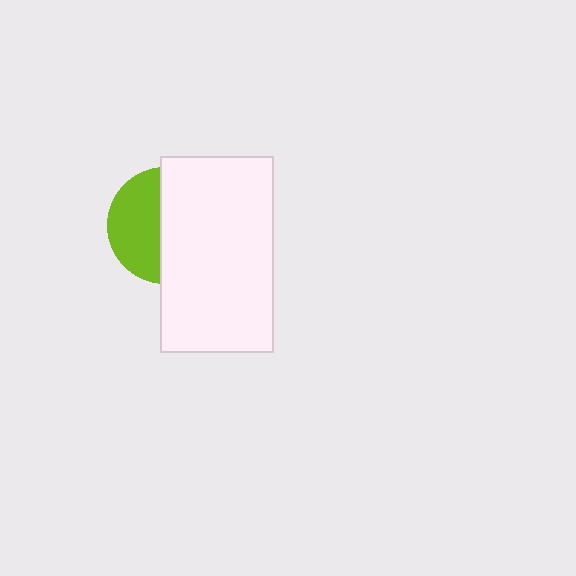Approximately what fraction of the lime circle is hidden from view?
Roughly 56% of the lime circle is hidden behind the white rectangle.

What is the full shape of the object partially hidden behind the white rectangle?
The partially hidden object is a lime circle.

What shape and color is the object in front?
The object in front is a white rectangle.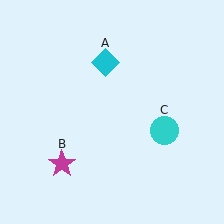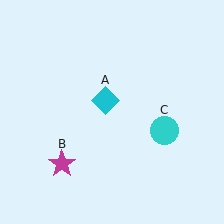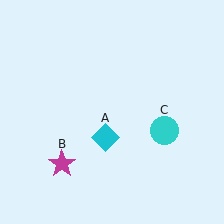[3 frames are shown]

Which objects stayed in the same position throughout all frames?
Magenta star (object B) and cyan circle (object C) remained stationary.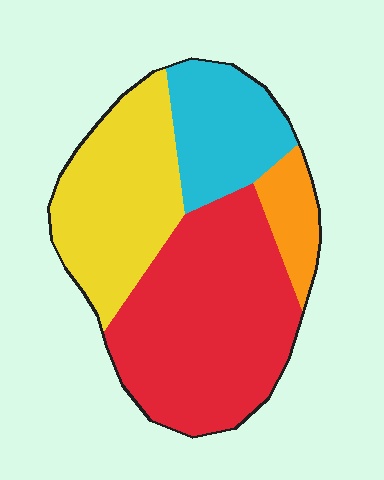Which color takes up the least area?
Orange, at roughly 10%.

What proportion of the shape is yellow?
Yellow takes up about one quarter (1/4) of the shape.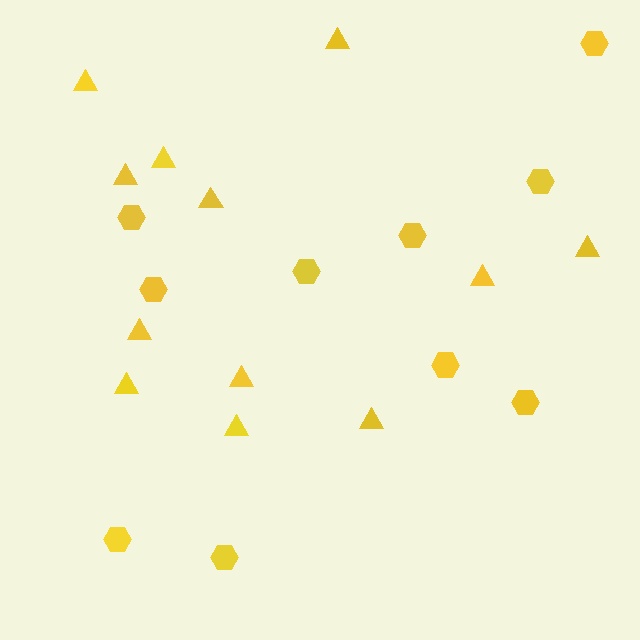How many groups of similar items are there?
There are 2 groups: one group of hexagons (10) and one group of triangles (12).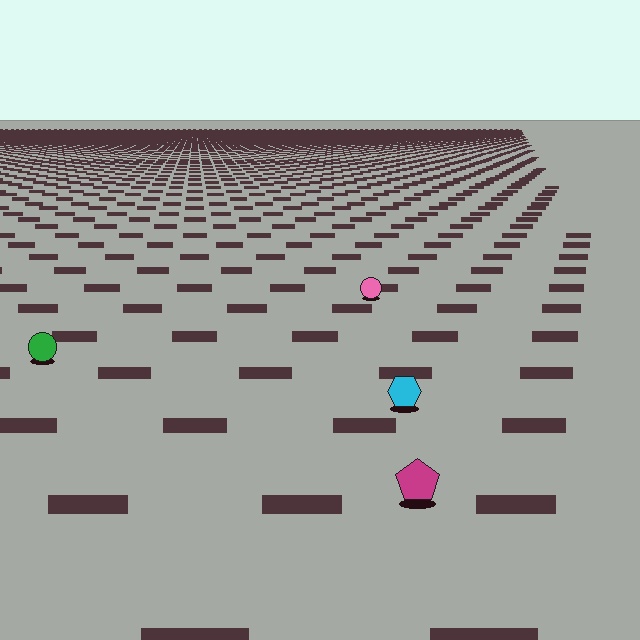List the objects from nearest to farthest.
From nearest to farthest: the magenta pentagon, the cyan hexagon, the green circle, the pink circle.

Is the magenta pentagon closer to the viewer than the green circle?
Yes. The magenta pentagon is closer — you can tell from the texture gradient: the ground texture is coarser near it.